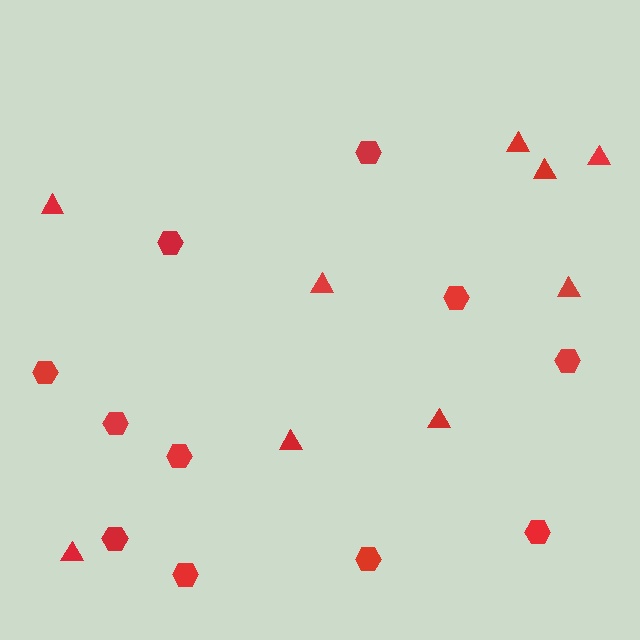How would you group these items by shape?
There are 2 groups: one group of hexagons (11) and one group of triangles (9).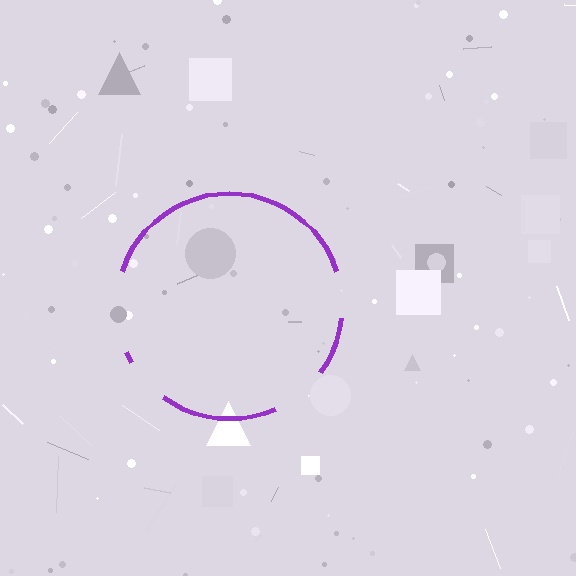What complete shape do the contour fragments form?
The contour fragments form a circle.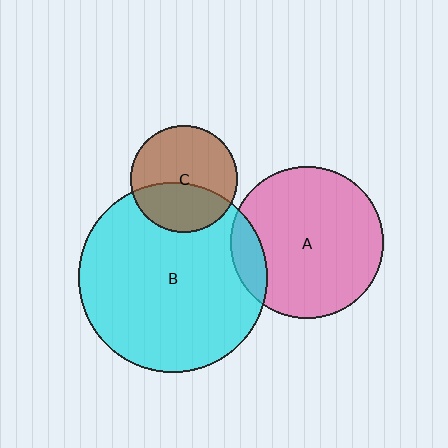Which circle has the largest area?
Circle B (cyan).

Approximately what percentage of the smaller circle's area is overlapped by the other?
Approximately 10%.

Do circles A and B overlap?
Yes.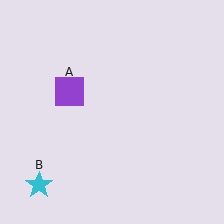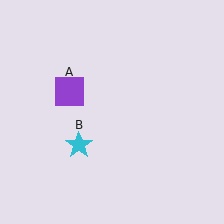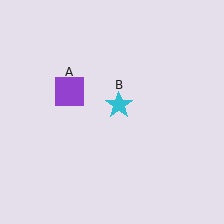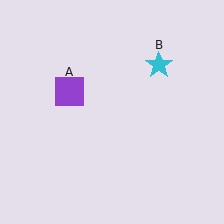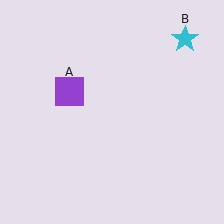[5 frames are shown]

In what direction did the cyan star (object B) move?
The cyan star (object B) moved up and to the right.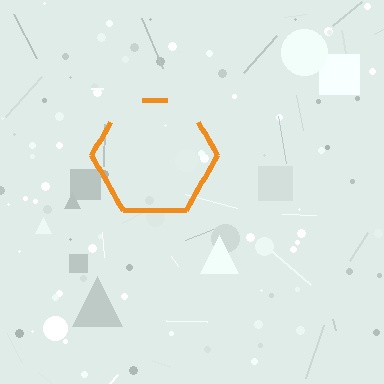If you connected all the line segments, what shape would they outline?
They would outline a hexagon.